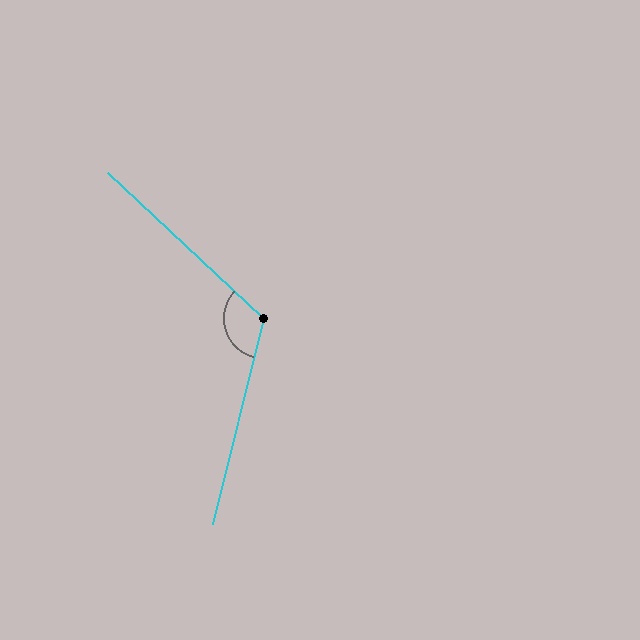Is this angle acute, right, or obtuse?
It is obtuse.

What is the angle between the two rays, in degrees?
Approximately 119 degrees.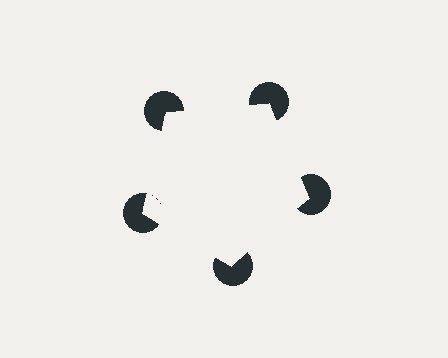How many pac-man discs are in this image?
There are 5 — one at each vertex of the illusory pentagon.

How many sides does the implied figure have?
5 sides.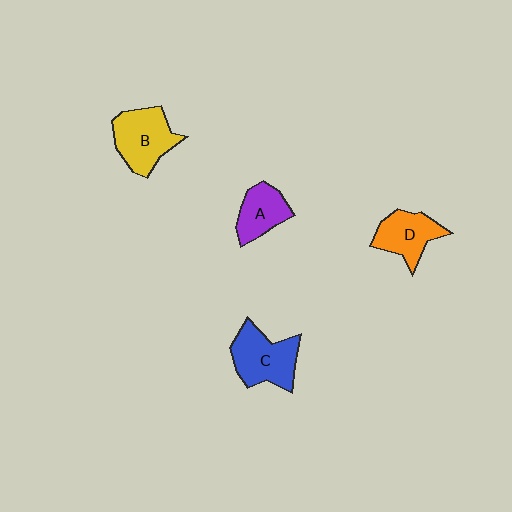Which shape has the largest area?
Shape C (blue).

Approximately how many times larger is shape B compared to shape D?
Approximately 1.3 times.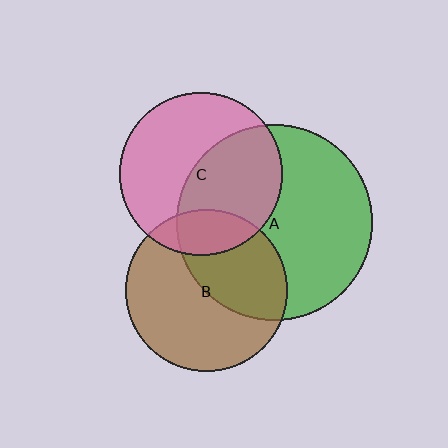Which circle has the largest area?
Circle A (green).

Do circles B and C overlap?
Yes.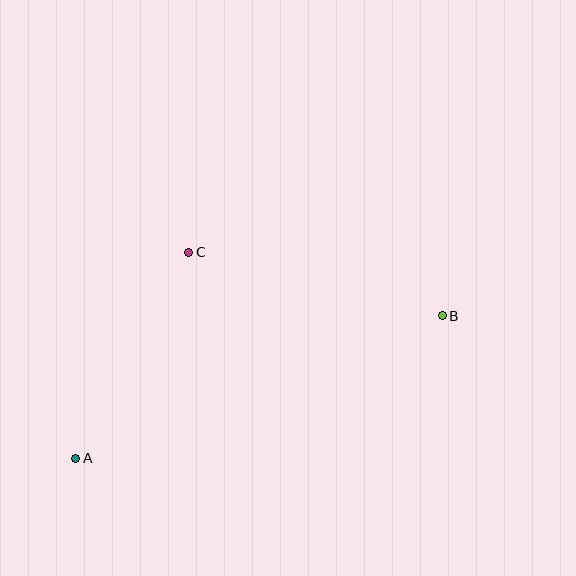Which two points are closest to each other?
Points A and C are closest to each other.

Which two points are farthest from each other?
Points A and B are farthest from each other.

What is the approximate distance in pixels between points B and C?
The distance between B and C is approximately 262 pixels.